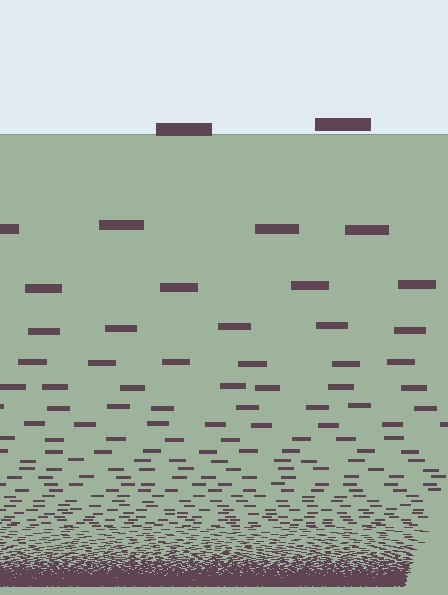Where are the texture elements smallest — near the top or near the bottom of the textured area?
Near the bottom.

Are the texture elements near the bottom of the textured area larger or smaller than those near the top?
Smaller. The gradient is inverted — elements near the bottom are smaller and denser.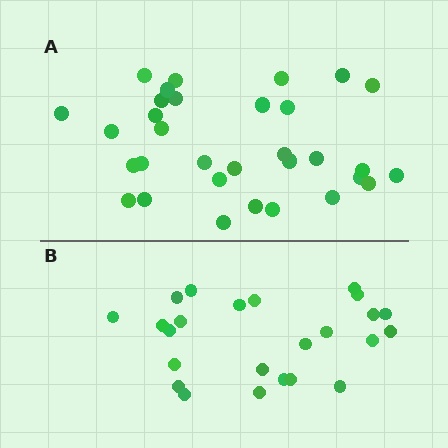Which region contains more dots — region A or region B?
Region A (the top region) has more dots.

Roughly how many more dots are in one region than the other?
Region A has roughly 8 or so more dots than region B.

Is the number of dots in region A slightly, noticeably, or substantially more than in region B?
Region A has noticeably more, but not dramatically so. The ratio is roughly 1.3 to 1.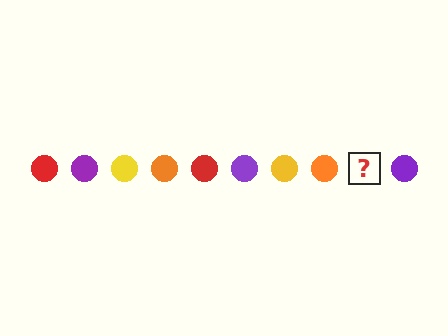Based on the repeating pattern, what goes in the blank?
The blank should be a red circle.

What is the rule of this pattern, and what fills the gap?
The rule is that the pattern cycles through red, purple, yellow, orange circles. The gap should be filled with a red circle.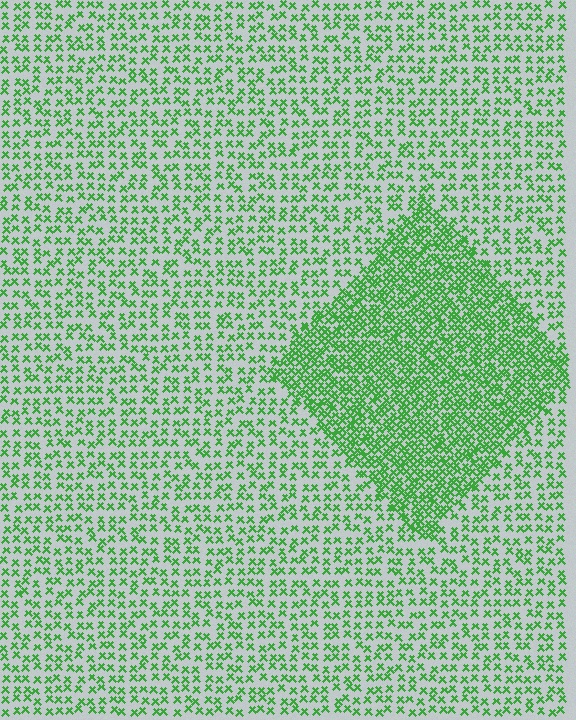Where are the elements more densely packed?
The elements are more densely packed inside the diamond boundary.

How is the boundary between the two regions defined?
The boundary is defined by a change in element density (approximately 2.2x ratio). All elements are the same color, size, and shape.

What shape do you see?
I see a diamond.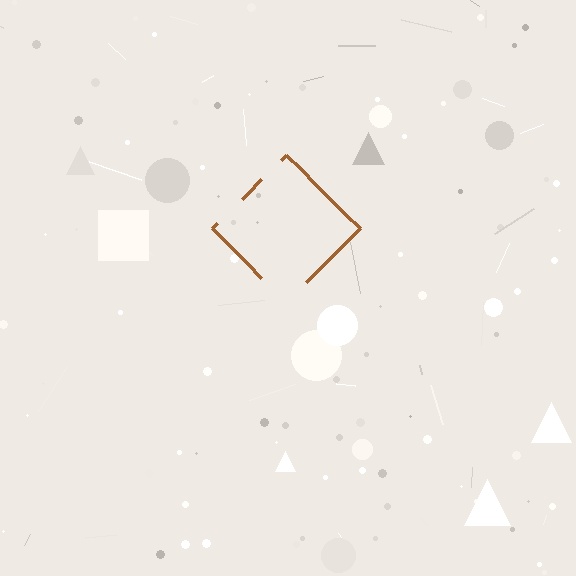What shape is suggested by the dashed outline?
The dashed outline suggests a diamond.